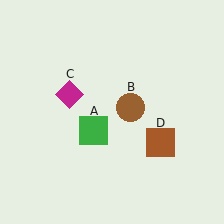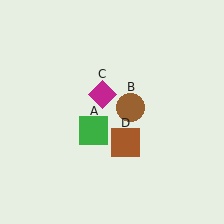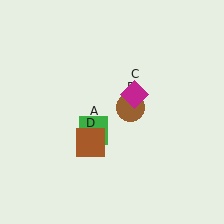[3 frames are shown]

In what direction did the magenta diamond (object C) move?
The magenta diamond (object C) moved right.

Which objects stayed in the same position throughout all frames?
Green square (object A) and brown circle (object B) remained stationary.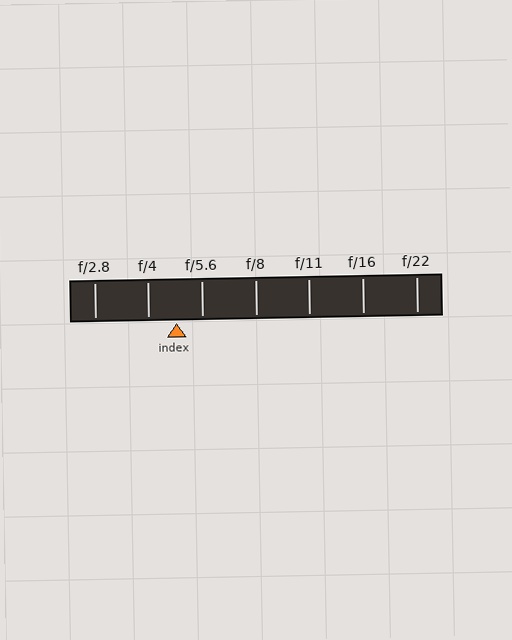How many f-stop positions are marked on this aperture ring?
There are 7 f-stop positions marked.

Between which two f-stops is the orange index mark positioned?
The index mark is between f/4 and f/5.6.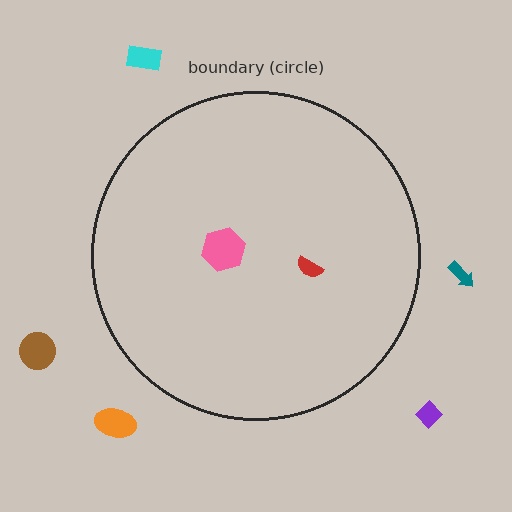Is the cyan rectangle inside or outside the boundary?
Outside.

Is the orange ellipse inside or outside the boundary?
Outside.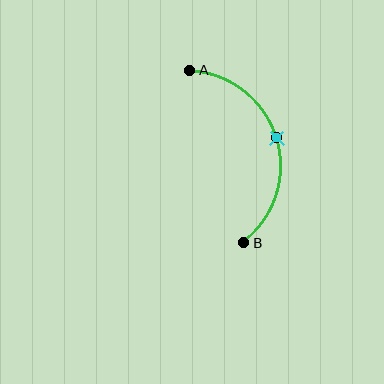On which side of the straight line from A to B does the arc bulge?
The arc bulges to the right of the straight line connecting A and B.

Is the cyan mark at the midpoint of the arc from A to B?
Yes. The cyan mark lies on the arc at equal arc-length from both A and B — it is the arc midpoint.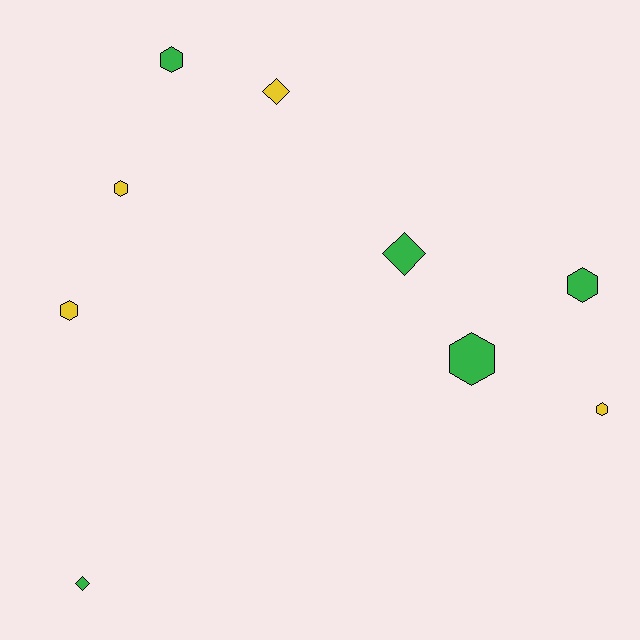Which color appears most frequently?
Green, with 5 objects.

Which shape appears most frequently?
Hexagon, with 6 objects.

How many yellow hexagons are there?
There are 3 yellow hexagons.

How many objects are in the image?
There are 9 objects.